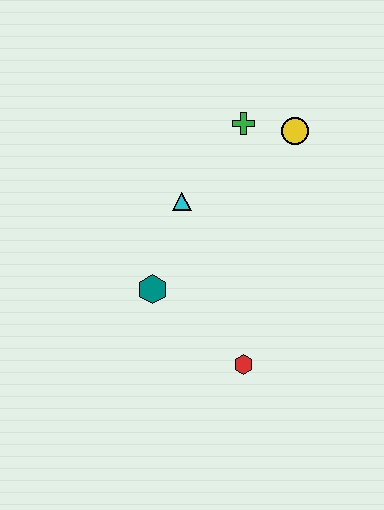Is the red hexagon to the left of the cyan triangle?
No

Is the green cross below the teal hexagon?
No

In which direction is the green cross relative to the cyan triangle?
The green cross is above the cyan triangle.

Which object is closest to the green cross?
The yellow circle is closest to the green cross.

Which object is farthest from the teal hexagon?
The yellow circle is farthest from the teal hexagon.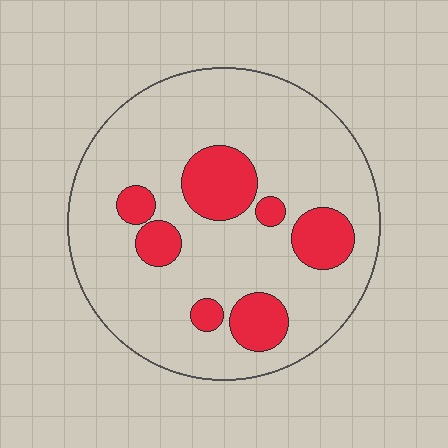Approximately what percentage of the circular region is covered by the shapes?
Approximately 20%.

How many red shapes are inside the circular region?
7.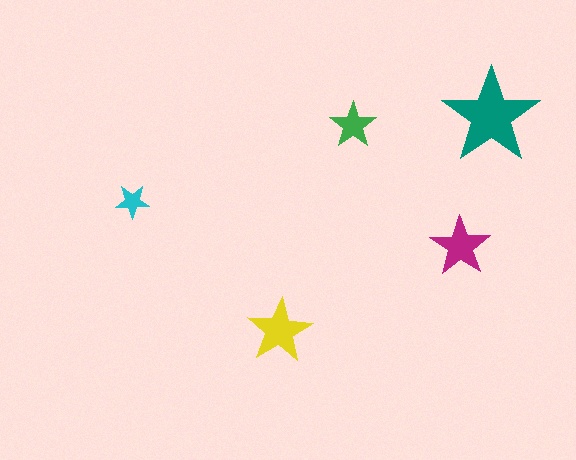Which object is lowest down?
The yellow star is bottommost.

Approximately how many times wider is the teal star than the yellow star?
About 1.5 times wider.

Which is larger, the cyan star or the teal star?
The teal one.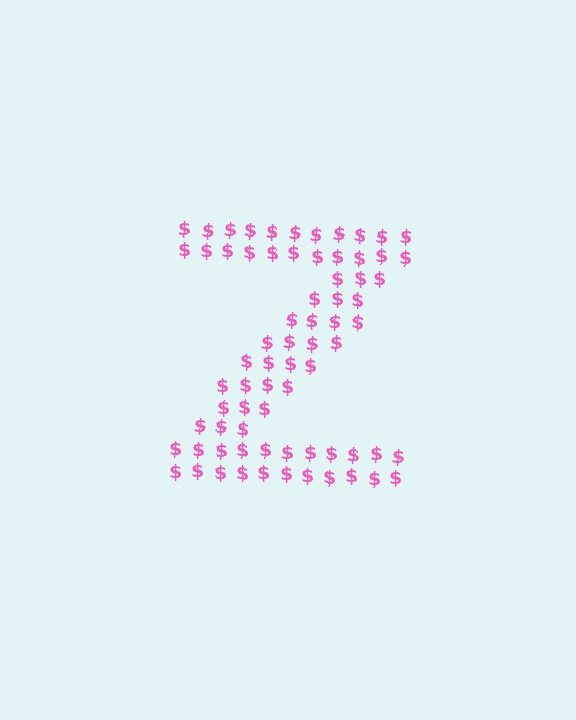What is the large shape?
The large shape is the letter Z.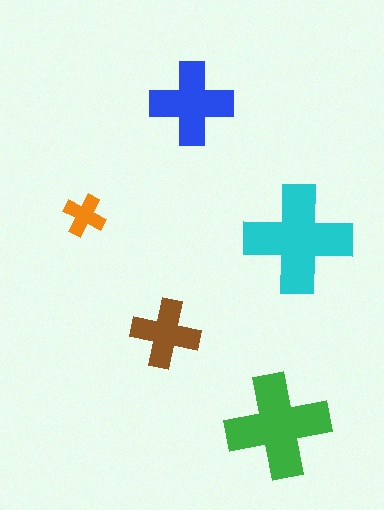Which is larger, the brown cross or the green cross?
The green one.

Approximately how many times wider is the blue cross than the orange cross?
About 2 times wider.